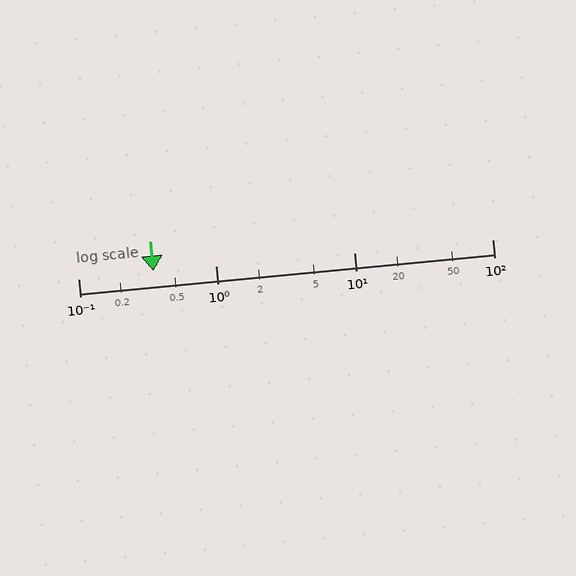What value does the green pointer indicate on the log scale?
The pointer indicates approximately 0.35.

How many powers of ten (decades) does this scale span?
The scale spans 3 decades, from 0.1 to 100.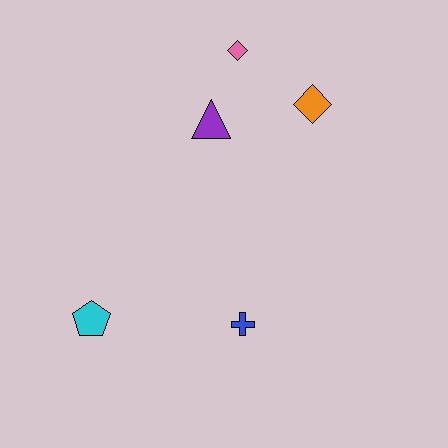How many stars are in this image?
There are no stars.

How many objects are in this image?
There are 5 objects.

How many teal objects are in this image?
There are no teal objects.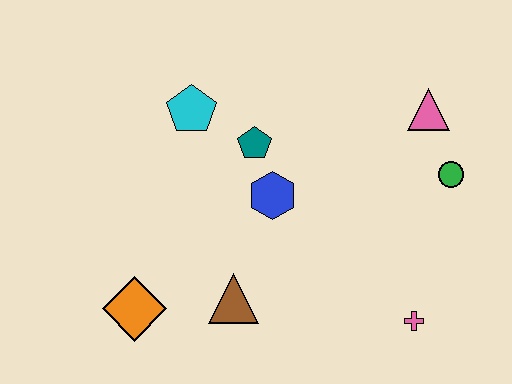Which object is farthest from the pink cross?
The cyan pentagon is farthest from the pink cross.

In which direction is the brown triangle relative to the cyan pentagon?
The brown triangle is below the cyan pentagon.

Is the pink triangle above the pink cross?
Yes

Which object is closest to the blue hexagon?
The teal pentagon is closest to the blue hexagon.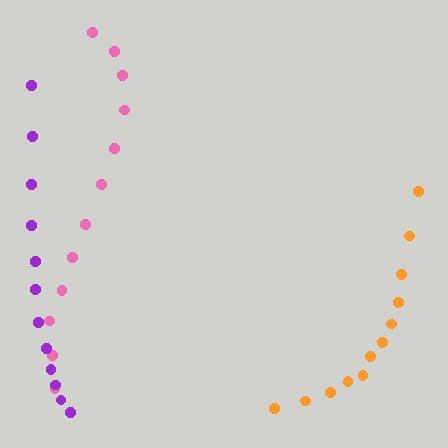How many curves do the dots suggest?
There are 3 distinct paths.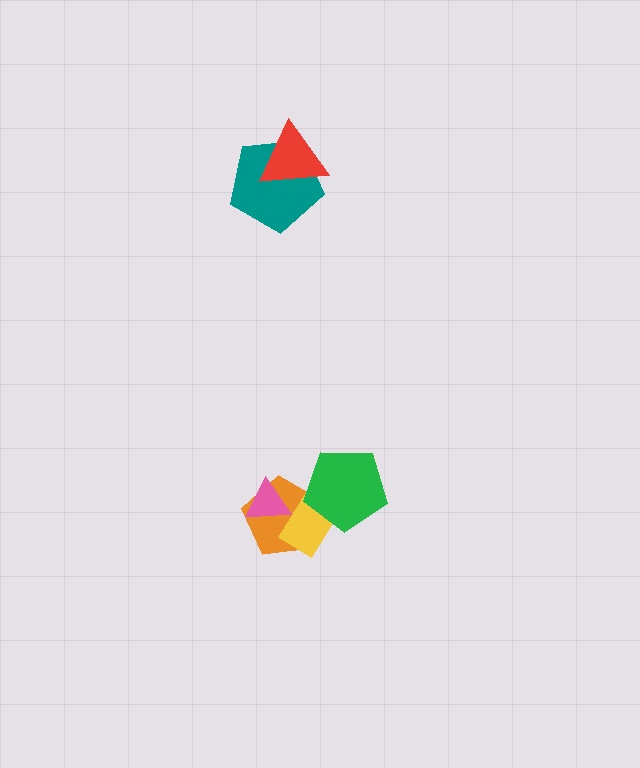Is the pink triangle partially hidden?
Yes, it is partially covered by another shape.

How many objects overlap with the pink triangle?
2 objects overlap with the pink triangle.